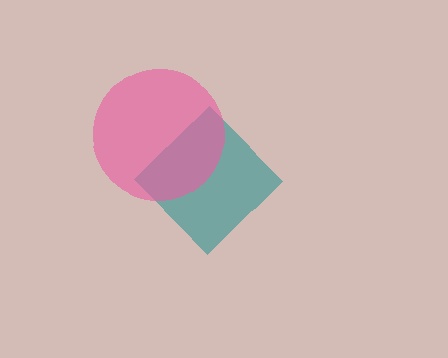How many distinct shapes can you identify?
There are 2 distinct shapes: a teal diamond, a pink circle.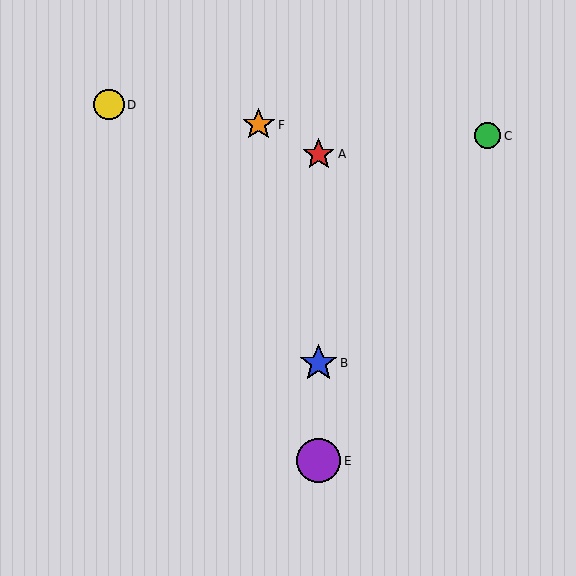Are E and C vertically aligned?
No, E is at x≈319 and C is at x≈488.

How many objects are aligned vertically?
3 objects (A, B, E) are aligned vertically.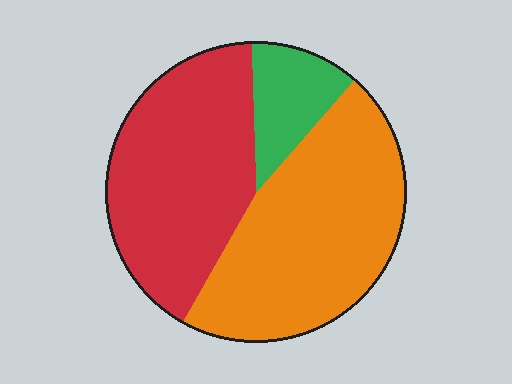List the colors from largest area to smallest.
From largest to smallest: orange, red, green.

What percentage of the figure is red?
Red covers about 40% of the figure.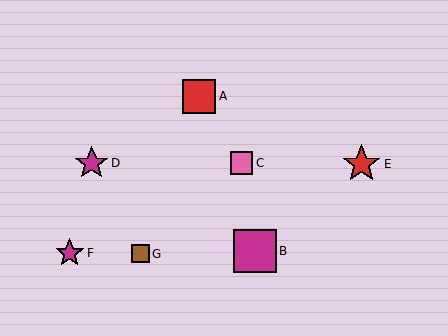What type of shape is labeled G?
Shape G is a brown square.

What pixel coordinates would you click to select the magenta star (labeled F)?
Click at (70, 253) to select the magenta star F.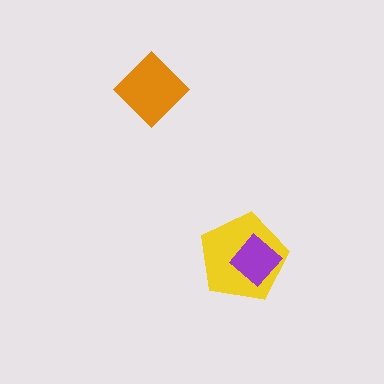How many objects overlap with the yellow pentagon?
1 object overlaps with the yellow pentagon.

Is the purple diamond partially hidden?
No, no other shape covers it.